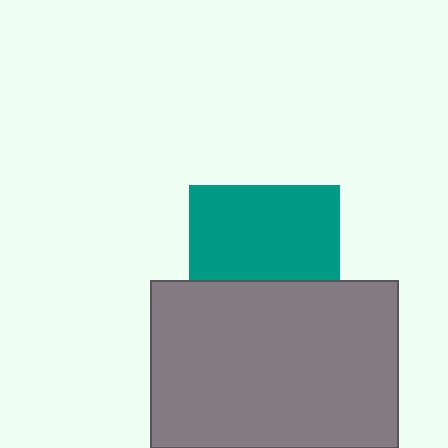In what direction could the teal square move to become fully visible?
The teal square could move up. That would shift it out from behind the gray rectangle entirely.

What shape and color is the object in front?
The object in front is a gray rectangle.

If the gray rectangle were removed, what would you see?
You would see the complete teal square.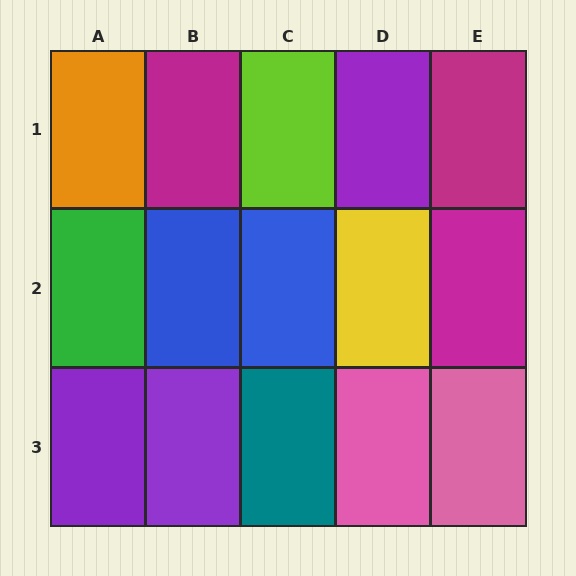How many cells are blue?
2 cells are blue.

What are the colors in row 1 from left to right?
Orange, magenta, lime, purple, magenta.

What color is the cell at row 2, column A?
Green.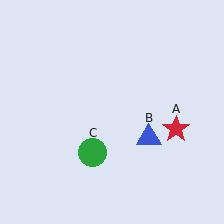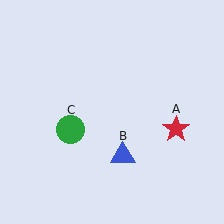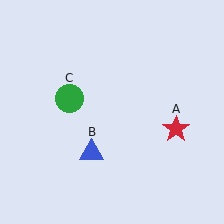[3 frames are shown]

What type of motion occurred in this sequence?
The blue triangle (object B), green circle (object C) rotated clockwise around the center of the scene.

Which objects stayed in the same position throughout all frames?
Red star (object A) remained stationary.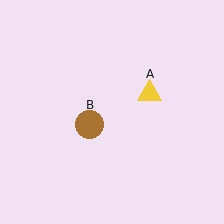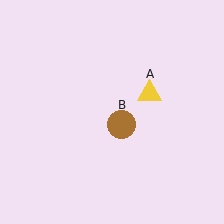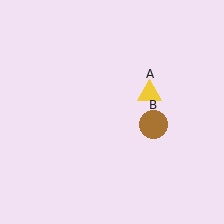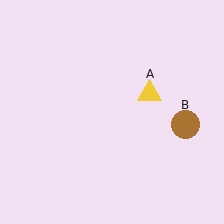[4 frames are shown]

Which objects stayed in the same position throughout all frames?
Yellow triangle (object A) remained stationary.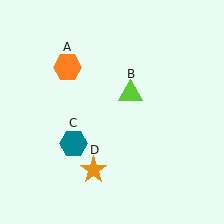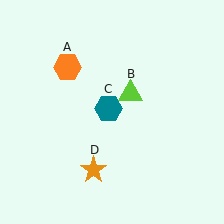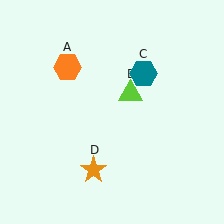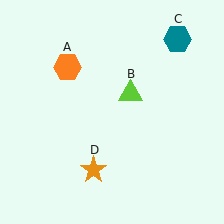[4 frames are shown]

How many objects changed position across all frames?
1 object changed position: teal hexagon (object C).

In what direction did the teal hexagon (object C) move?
The teal hexagon (object C) moved up and to the right.